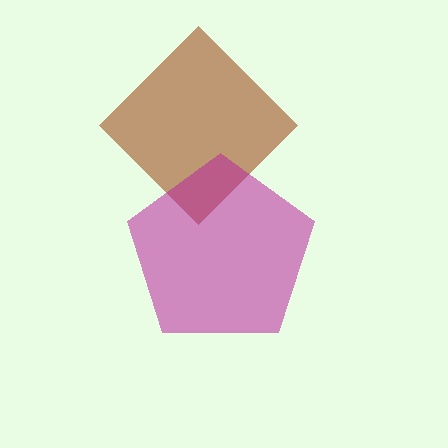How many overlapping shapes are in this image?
There are 2 overlapping shapes in the image.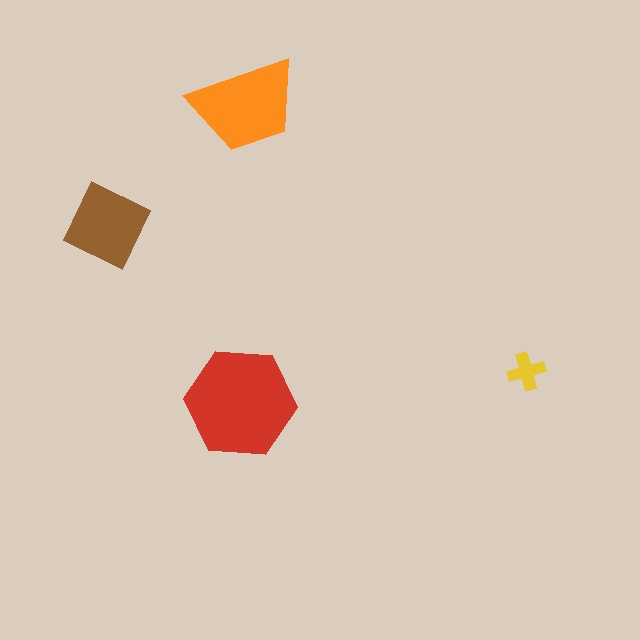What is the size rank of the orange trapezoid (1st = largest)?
2nd.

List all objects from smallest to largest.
The yellow cross, the brown diamond, the orange trapezoid, the red hexagon.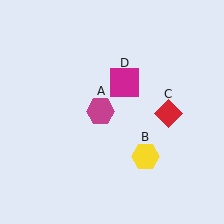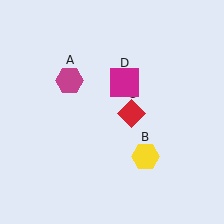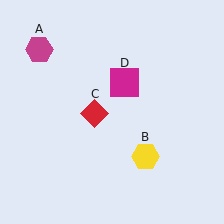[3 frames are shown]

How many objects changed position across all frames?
2 objects changed position: magenta hexagon (object A), red diamond (object C).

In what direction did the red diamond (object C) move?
The red diamond (object C) moved left.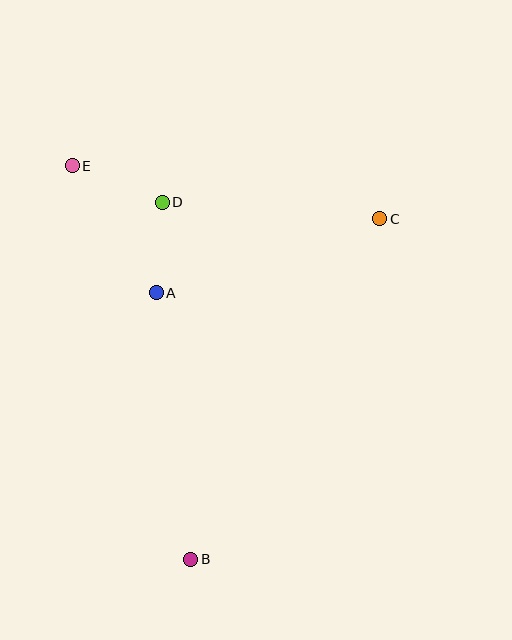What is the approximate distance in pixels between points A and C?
The distance between A and C is approximately 235 pixels.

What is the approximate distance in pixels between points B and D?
The distance between B and D is approximately 358 pixels.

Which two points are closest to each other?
Points A and D are closest to each other.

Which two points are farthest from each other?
Points B and E are farthest from each other.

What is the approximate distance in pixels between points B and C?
The distance between B and C is approximately 389 pixels.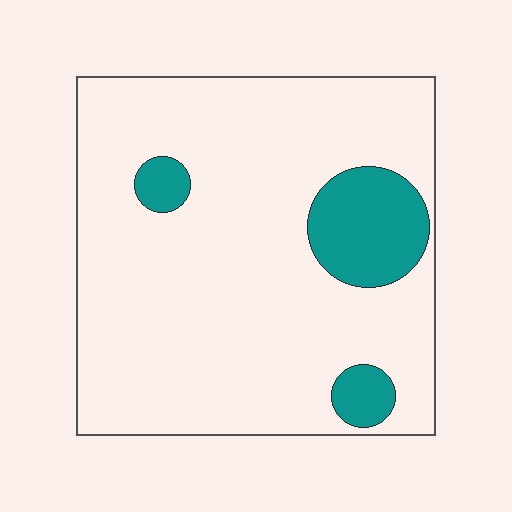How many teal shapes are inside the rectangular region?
3.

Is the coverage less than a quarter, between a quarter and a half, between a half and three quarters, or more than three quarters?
Less than a quarter.